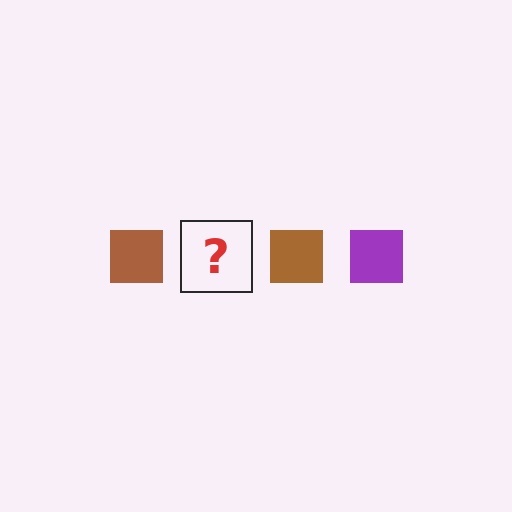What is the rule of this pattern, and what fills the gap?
The rule is that the pattern cycles through brown, purple squares. The gap should be filled with a purple square.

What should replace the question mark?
The question mark should be replaced with a purple square.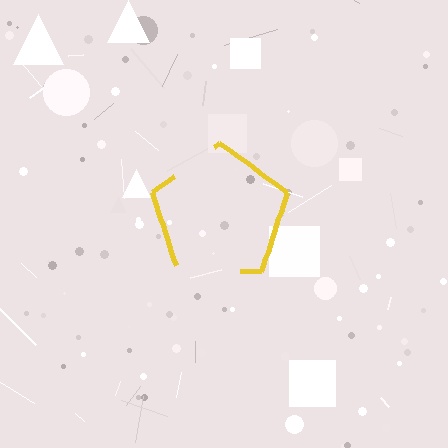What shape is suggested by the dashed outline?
The dashed outline suggests a pentagon.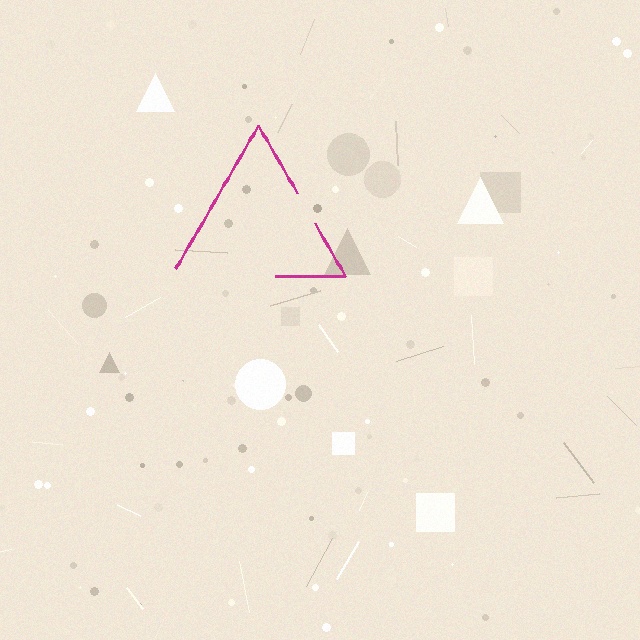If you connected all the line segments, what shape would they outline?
They would outline a triangle.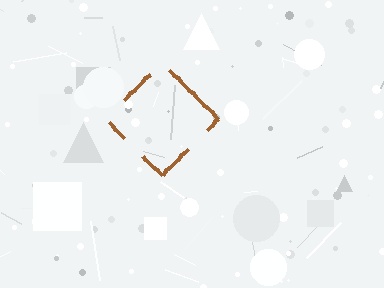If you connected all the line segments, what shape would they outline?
They would outline a diamond.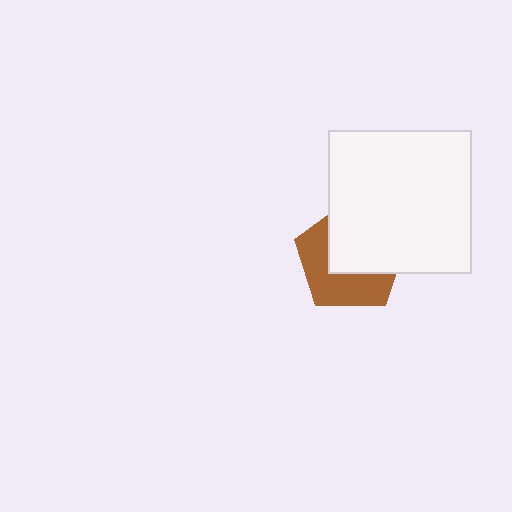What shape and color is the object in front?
The object in front is a white square.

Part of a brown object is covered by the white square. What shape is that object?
It is a pentagon.